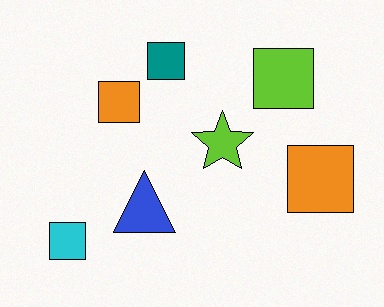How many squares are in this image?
There are 5 squares.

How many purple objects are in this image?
There are no purple objects.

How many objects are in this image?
There are 7 objects.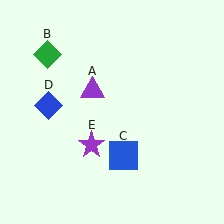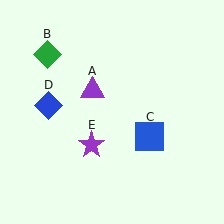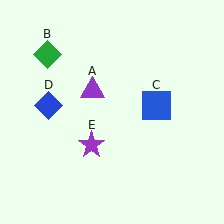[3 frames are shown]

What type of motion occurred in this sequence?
The blue square (object C) rotated counterclockwise around the center of the scene.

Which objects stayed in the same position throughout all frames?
Purple triangle (object A) and green diamond (object B) and blue diamond (object D) and purple star (object E) remained stationary.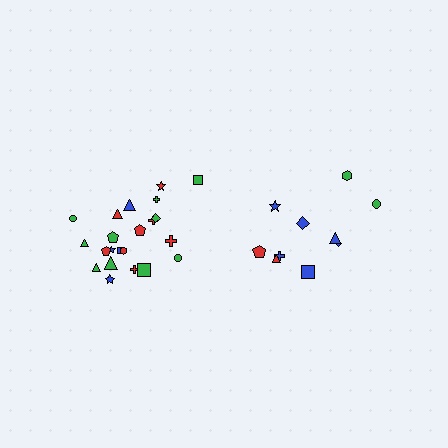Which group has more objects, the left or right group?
The left group.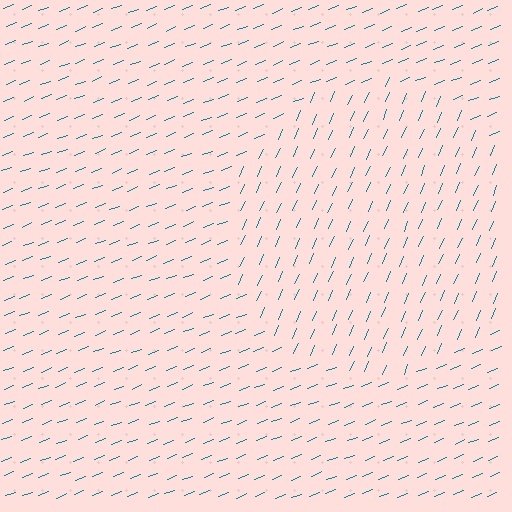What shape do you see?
I see a circle.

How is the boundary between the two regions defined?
The boundary is defined purely by a change in line orientation (approximately 45 degrees difference). All lines are the same color and thickness.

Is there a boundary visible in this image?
Yes, there is a texture boundary formed by a change in line orientation.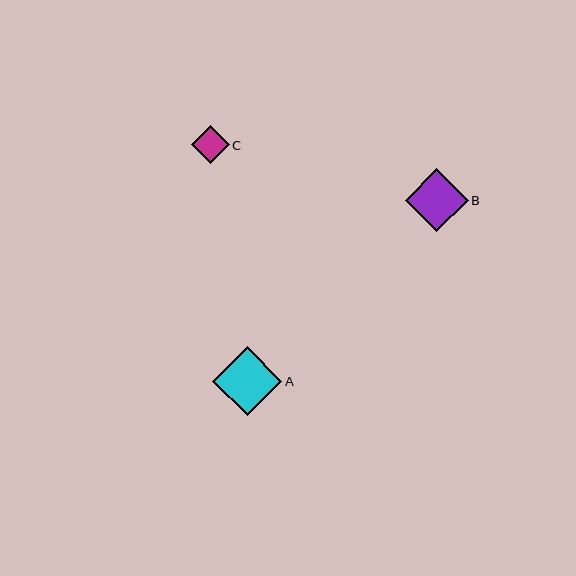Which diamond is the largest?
Diamond A is the largest with a size of approximately 69 pixels.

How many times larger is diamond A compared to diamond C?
Diamond A is approximately 1.8 times the size of diamond C.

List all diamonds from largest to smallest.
From largest to smallest: A, B, C.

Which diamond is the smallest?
Diamond C is the smallest with a size of approximately 38 pixels.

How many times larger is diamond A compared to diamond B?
Diamond A is approximately 1.1 times the size of diamond B.